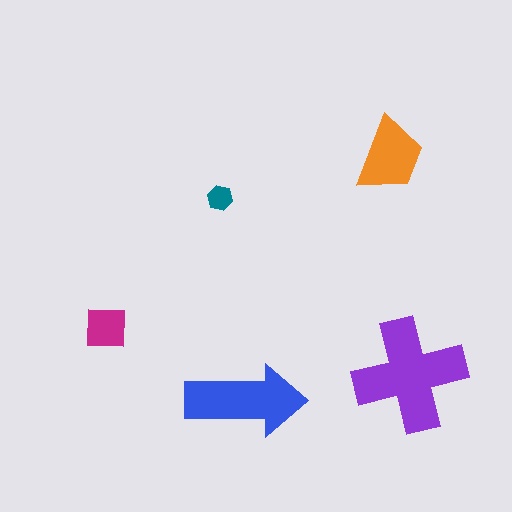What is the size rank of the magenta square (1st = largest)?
4th.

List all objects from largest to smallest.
The purple cross, the blue arrow, the orange trapezoid, the magenta square, the teal hexagon.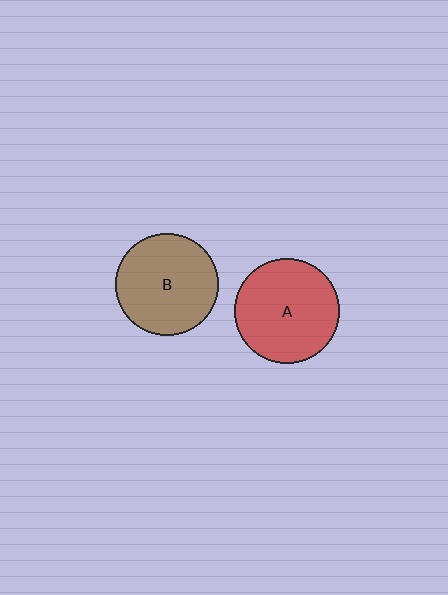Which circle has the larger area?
Circle A (red).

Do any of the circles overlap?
No, none of the circles overlap.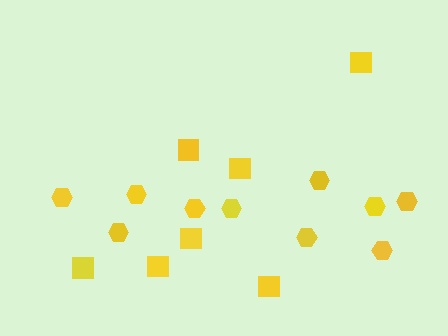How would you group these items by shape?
There are 2 groups: one group of squares (7) and one group of hexagons (10).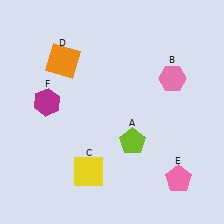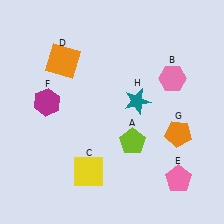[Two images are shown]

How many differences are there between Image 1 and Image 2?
There are 2 differences between the two images.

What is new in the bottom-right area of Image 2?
An orange pentagon (G) was added in the bottom-right area of Image 2.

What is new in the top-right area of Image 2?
A teal star (H) was added in the top-right area of Image 2.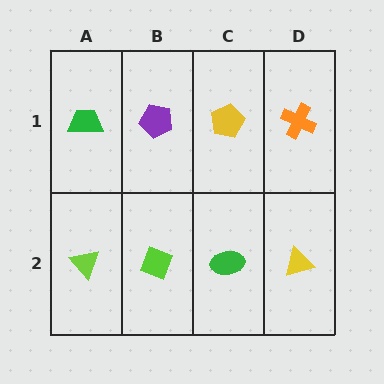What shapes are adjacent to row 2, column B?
A purple pentagon (row 1, column B), a lime triangle (row 2, column A), a green ellipse (row 2, column C).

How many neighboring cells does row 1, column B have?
3.